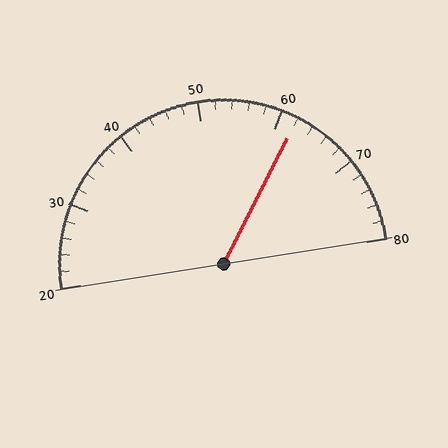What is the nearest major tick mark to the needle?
The nearest major tick mark is 60.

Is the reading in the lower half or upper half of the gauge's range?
The reading is in the upper half of the range (20 to 80).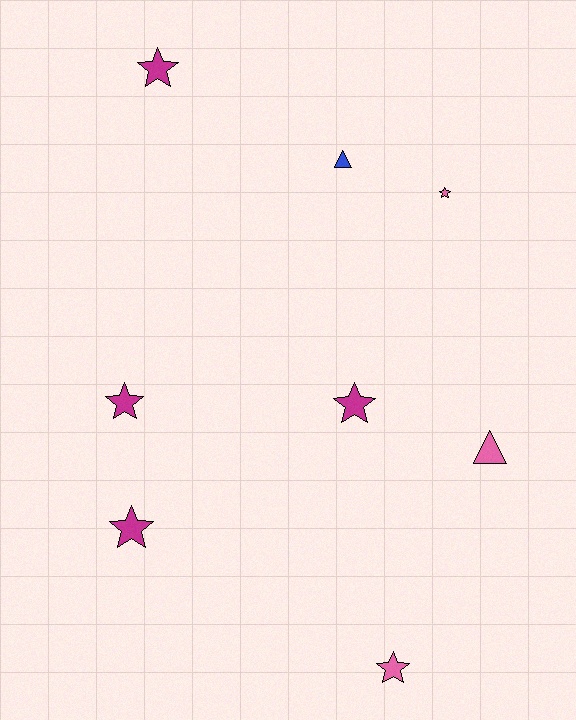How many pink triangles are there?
There is 1 pink triangle.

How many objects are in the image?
There are 8 objects.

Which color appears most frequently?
Magenta, with 4 objects.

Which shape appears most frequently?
Star, with 6 objects.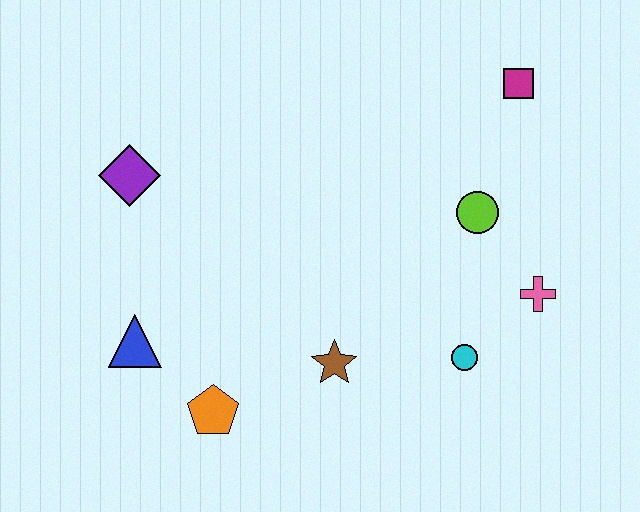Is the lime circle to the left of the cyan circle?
No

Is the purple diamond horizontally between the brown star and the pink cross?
No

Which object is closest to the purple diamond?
The blue triangle is closest to the purple diamond.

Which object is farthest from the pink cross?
The purple diamond is farthest from the pink cross.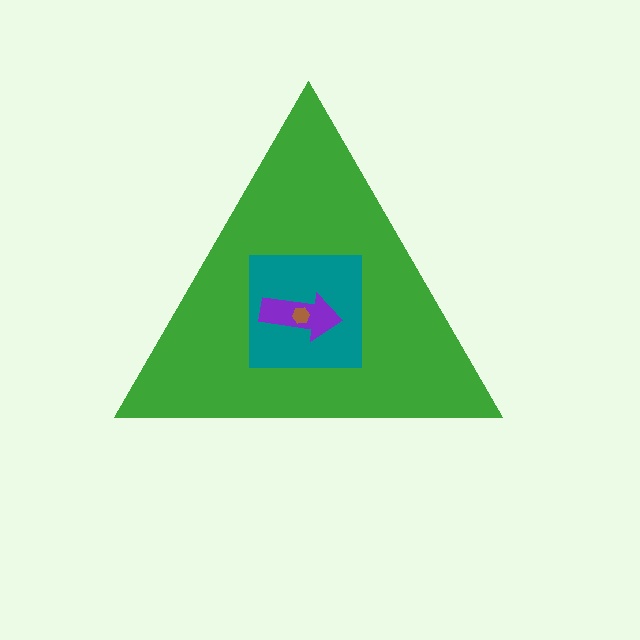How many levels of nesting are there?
4.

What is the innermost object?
The brown hexagon.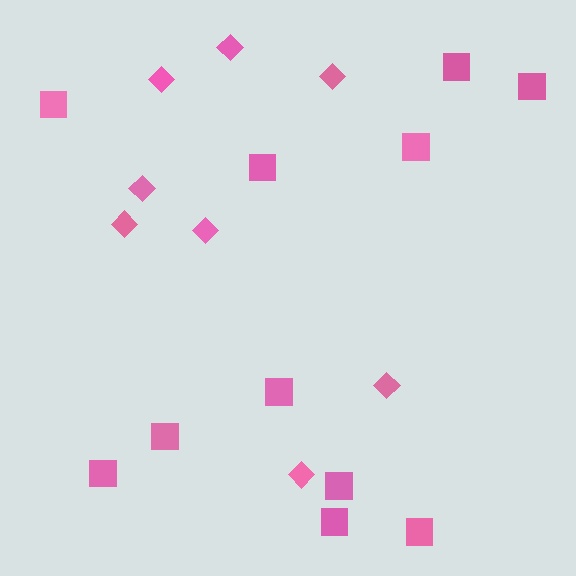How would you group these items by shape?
There are 2 groups: one group of squares (11) and one group of diamonds (8).